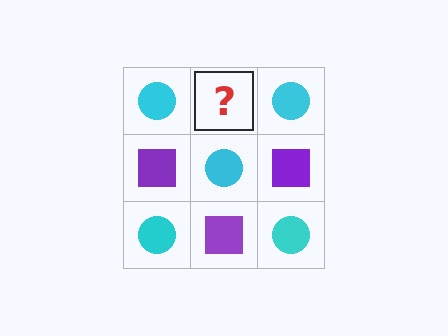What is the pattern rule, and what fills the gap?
The rule is that it alternates cyan circle and purple square in a checkerboard pattern. The gap should be filled with a purple square.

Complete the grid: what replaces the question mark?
The question mark should be replaced with a purple square.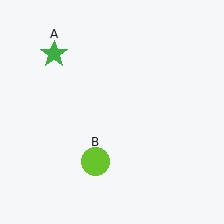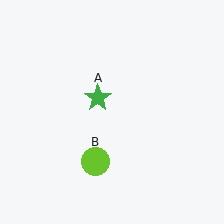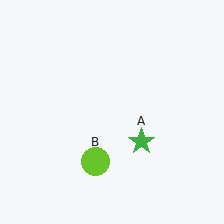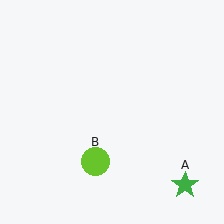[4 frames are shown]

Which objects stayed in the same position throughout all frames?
Lime circle (object B) remained stationary.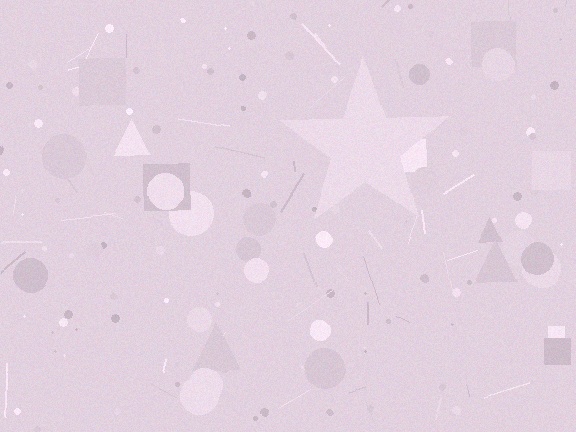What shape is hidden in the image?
A star is hidden in the image.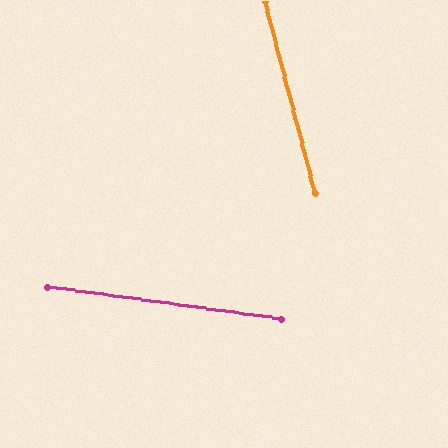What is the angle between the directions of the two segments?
Approximately 67 degrees.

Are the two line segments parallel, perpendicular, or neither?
Neither parallel nor perpendicular — they differ by about 67°.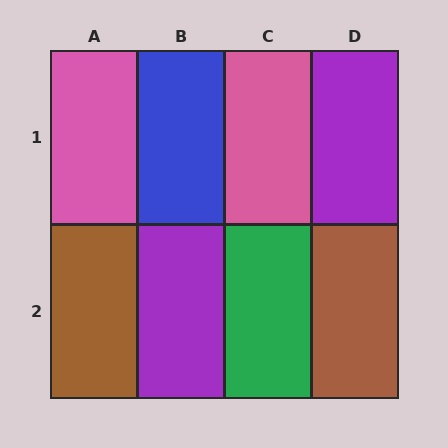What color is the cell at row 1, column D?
Purple.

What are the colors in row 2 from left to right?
Brown, purple, green, brown.